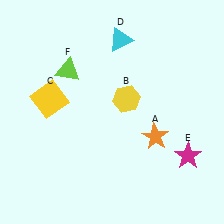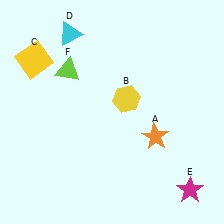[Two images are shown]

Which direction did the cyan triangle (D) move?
The cyan triangle (D) moved left.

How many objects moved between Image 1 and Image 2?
3 objects moved between the two images.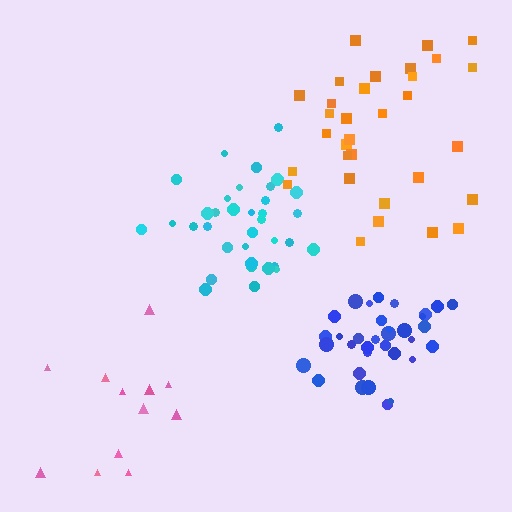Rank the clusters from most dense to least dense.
cyan, blue, orange, pink.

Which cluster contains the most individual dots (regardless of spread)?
Cyan (35).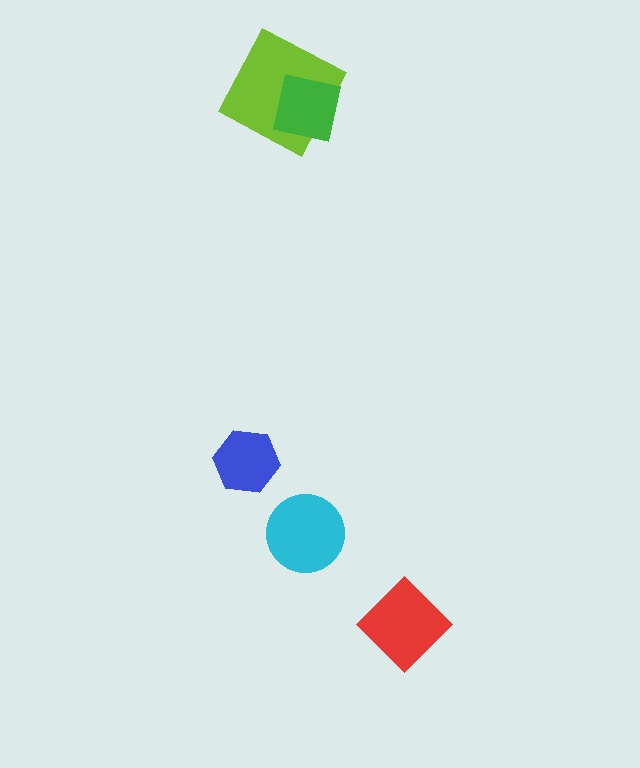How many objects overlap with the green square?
1 object overlaps with the green square.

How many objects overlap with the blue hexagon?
0 objects overlap with the blue hexagon.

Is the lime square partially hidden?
Yes, it is partially covered by another shape.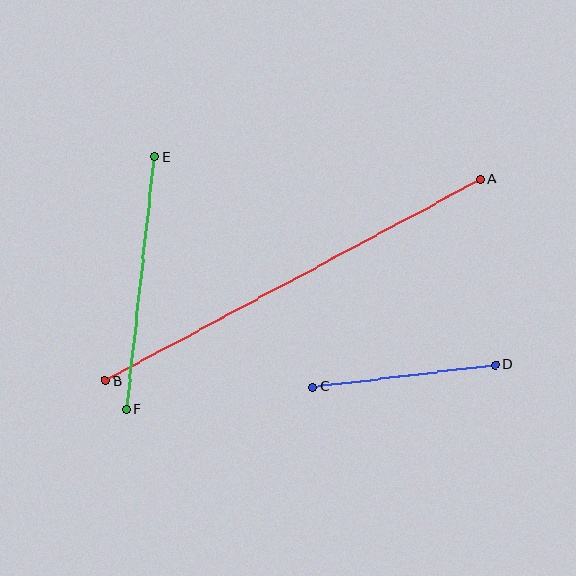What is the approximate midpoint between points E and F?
The midpoint is at approximately (140, 283) pixels.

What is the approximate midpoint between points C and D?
The midpoint is at approximately (404, 376) pixels.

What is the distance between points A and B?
The distance is approximately 426 pixels.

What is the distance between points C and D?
The distance is approximately 185 pixels.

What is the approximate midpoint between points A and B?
The midpoint is at approximately (293, 280) pixels.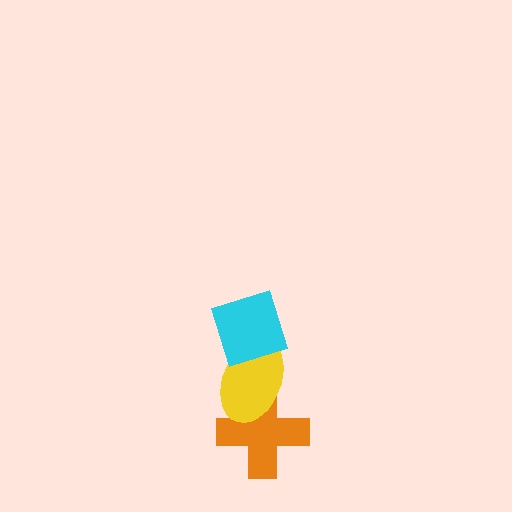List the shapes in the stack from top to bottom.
From top to bottom: the cyan diamond, the yellow ellipse, the orange cross.